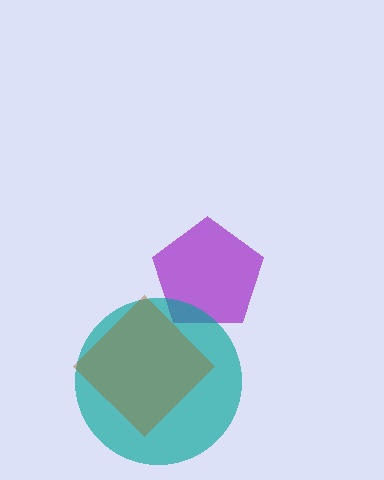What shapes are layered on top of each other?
The layered shapes are: a purple pentagon, a teal circle, a brown diamond.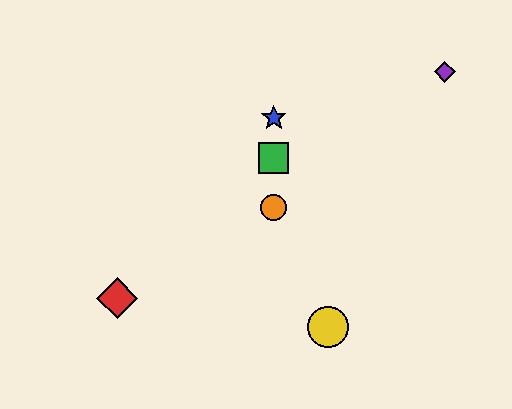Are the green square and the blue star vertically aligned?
Yes, both are at x≈274.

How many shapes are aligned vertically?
3 shapes (the blue star, the green square, the orange circle) are aligned vertically.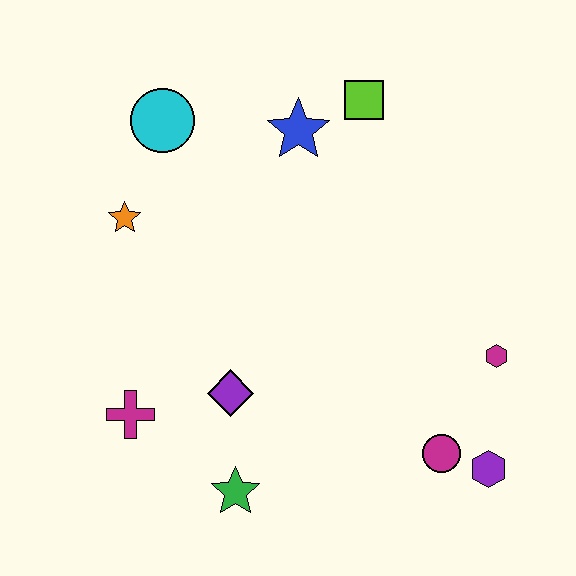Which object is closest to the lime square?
The blue star is closest to the lime square.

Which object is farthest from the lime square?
The green star is farthest from the lime square.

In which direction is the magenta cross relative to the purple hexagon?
The magenta cross is to the left of the purple hexagon.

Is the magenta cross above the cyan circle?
No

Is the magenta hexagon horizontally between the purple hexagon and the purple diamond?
No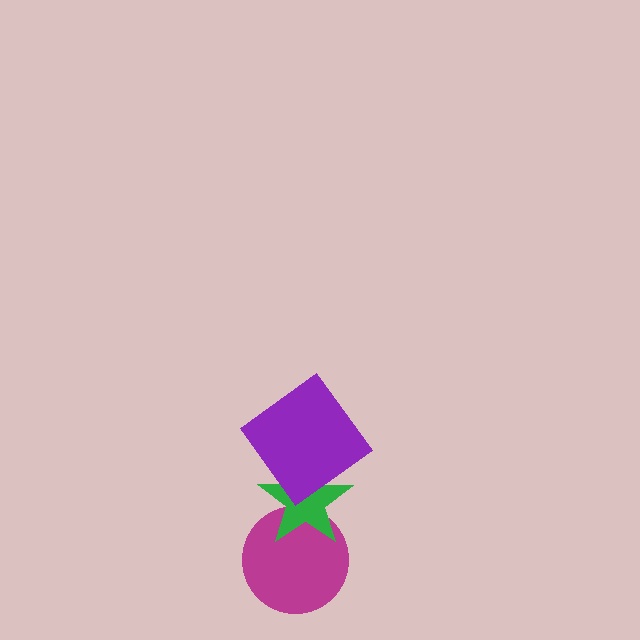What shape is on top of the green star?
The purple diamond is on top of the green star.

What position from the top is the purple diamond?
The purple diamond is 1st from the top.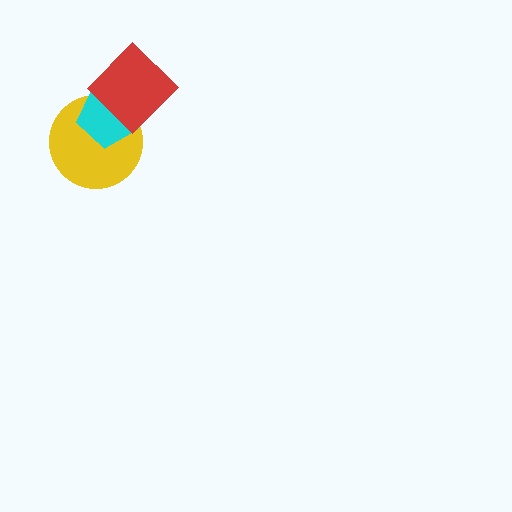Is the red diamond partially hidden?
No, no other shape covers it.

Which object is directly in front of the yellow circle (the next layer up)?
The cyan pentagon is directly in front of the yellow circle.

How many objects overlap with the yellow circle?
2 objects overlap with the yellow circle.